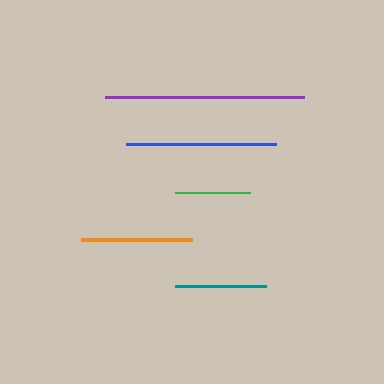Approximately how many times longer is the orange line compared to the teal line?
The orange line is approximately 1.2 times the length of the teal line.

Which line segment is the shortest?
The green line is the shortest at approximately 75 pixels.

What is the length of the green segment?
The green segment is approximately 75 pixels long.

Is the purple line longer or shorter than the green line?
The purple line is longer than the green line.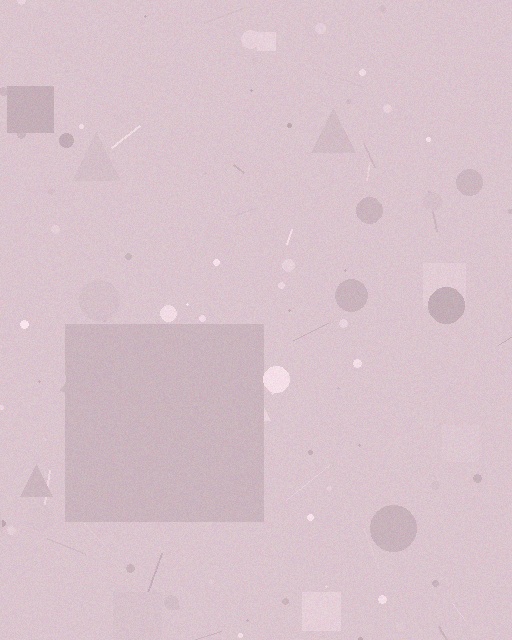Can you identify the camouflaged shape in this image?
The camouflaged shape is a square.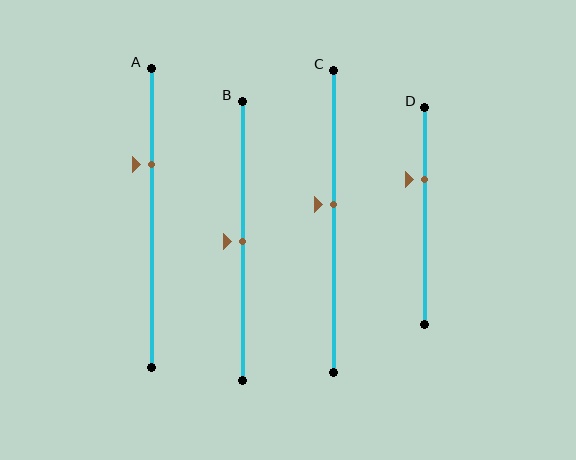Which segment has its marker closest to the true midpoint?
Segment B has its marker closest to the true midpoint.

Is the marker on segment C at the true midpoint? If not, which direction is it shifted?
No, the marker on segment C is shifted upward by about 6% of the segment length.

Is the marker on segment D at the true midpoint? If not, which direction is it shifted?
No, the marker on segment D is shifted upward by about 17% of the segment length.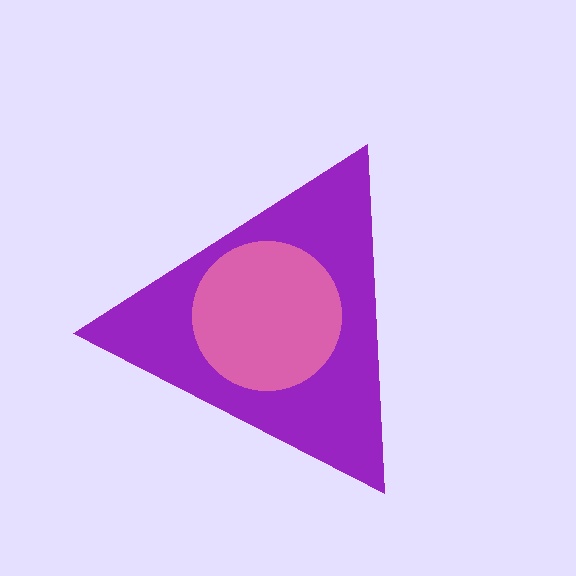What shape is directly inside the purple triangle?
The pink circle.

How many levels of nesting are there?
2.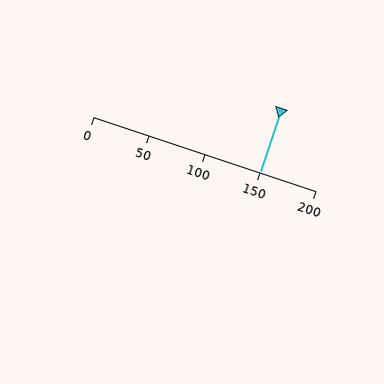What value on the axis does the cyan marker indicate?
The marker indicates approximately 150.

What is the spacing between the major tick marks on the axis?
The major ticks are spaced 50 apart.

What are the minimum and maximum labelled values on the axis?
The axis runs from 0 to 200.